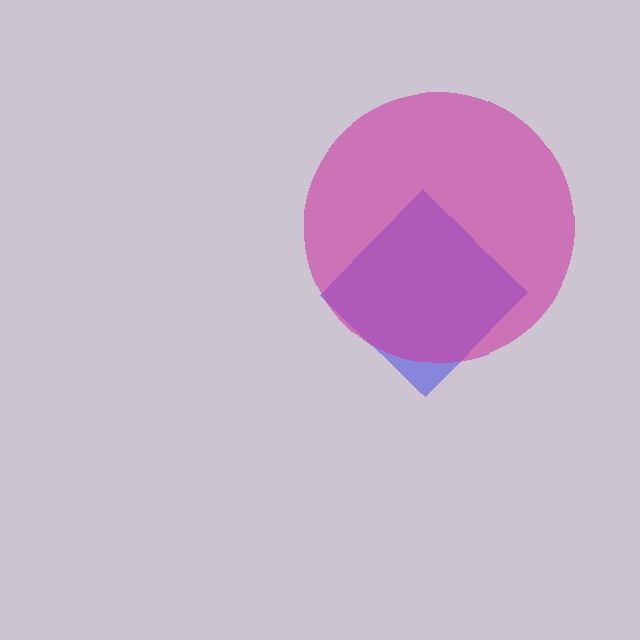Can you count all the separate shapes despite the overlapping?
Yes, there are 2 separate shapes.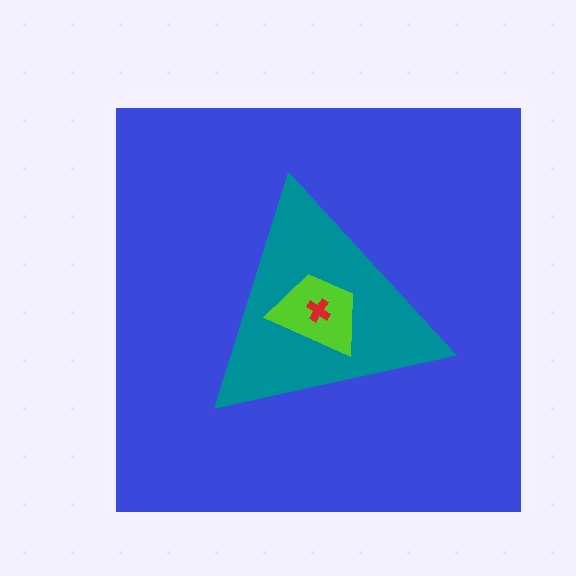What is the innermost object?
The red cross.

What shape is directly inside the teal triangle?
The lime trapezoid.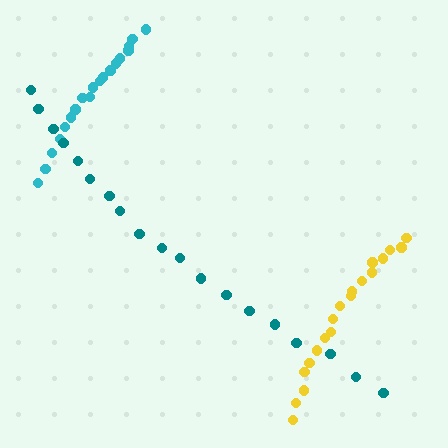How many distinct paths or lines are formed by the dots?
There are 3 distinct paths.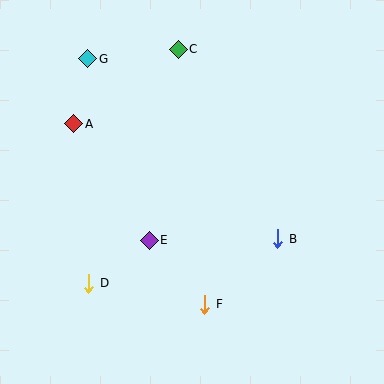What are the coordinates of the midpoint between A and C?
The midpoint between A and C is at (126, 87).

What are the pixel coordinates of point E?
Point E is at (149, 240).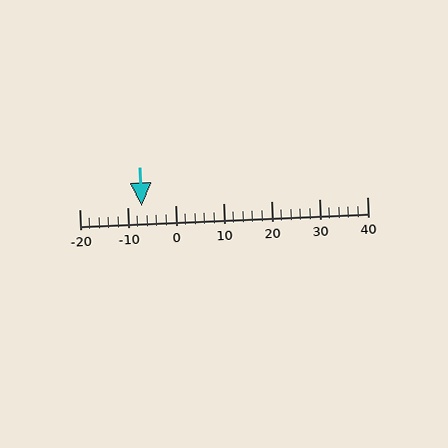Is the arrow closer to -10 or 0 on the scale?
The arrow is closer to -10.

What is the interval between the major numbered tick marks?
The major tick marks are spaced 10 units apart.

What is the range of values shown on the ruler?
The ruler shows values from -20 to 40.